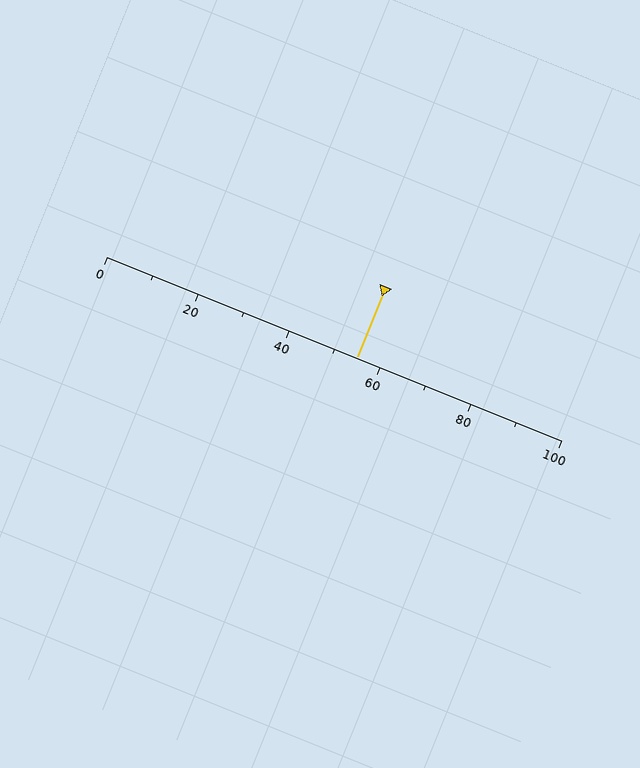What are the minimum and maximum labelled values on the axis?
The axis runs from 0 to 100.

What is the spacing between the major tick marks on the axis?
The major ticks are spaced 20 apart.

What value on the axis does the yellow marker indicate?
The marker indicates approximately 55.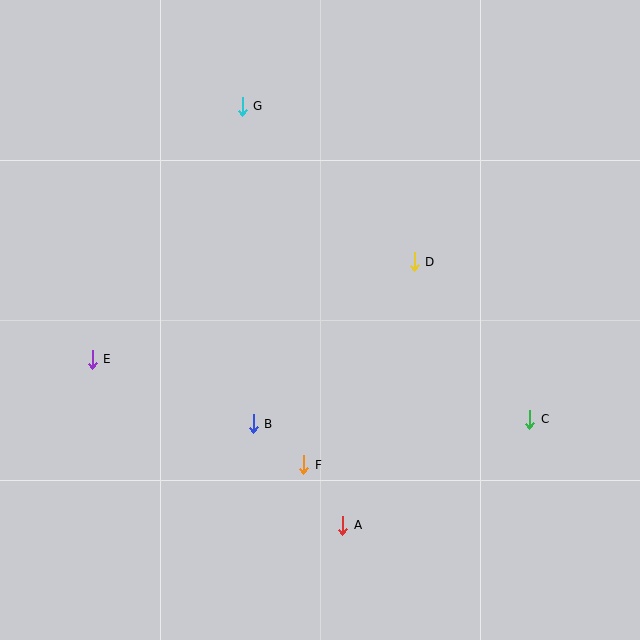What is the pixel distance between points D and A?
The distance between D and A is 273 pixels.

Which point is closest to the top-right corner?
Point D is closest to the top-right corner.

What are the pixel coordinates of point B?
Point B is at (253, 424).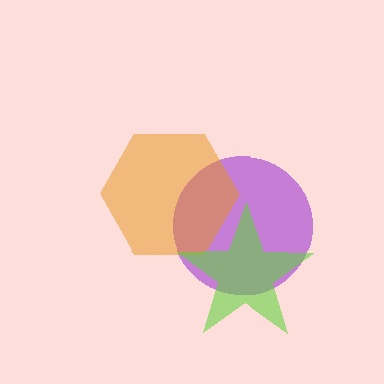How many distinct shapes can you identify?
There are 3 distinct shapes: a purple circle, an orange hexagon, a lime star.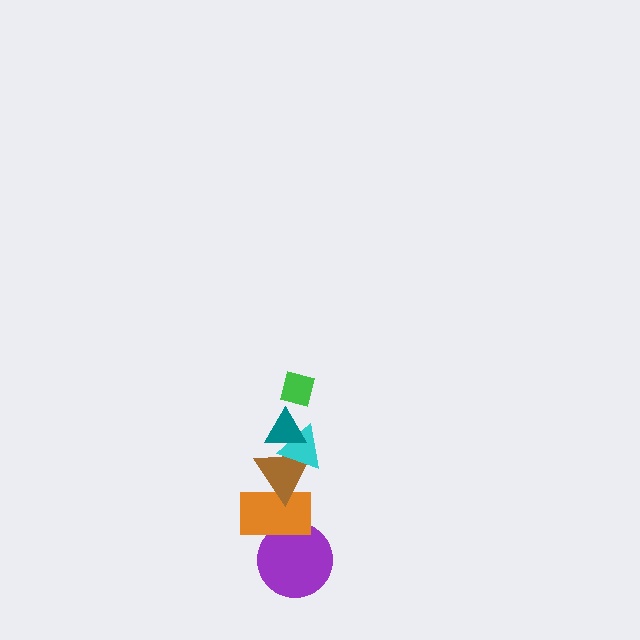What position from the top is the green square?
The green square is 1st from the top.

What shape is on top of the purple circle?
The orange rectangle is on top of the purple circle.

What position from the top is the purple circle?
The purple circle is 6th from the top.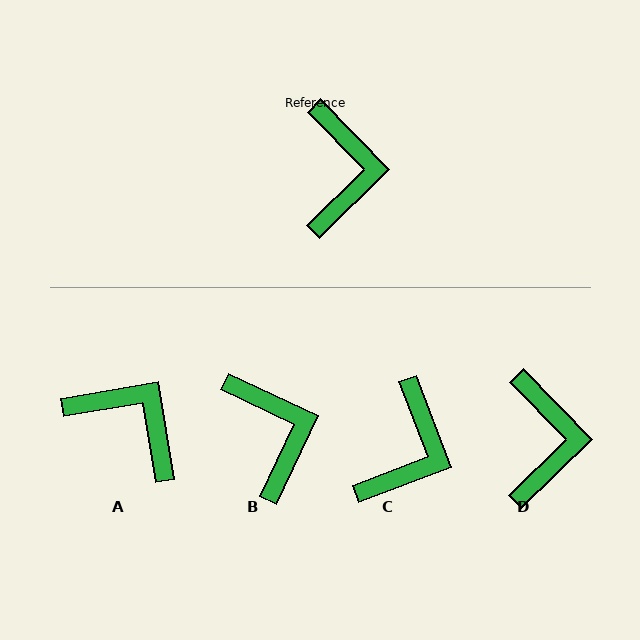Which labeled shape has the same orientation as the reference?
D.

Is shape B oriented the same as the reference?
No, it is off by about 20 degrees.